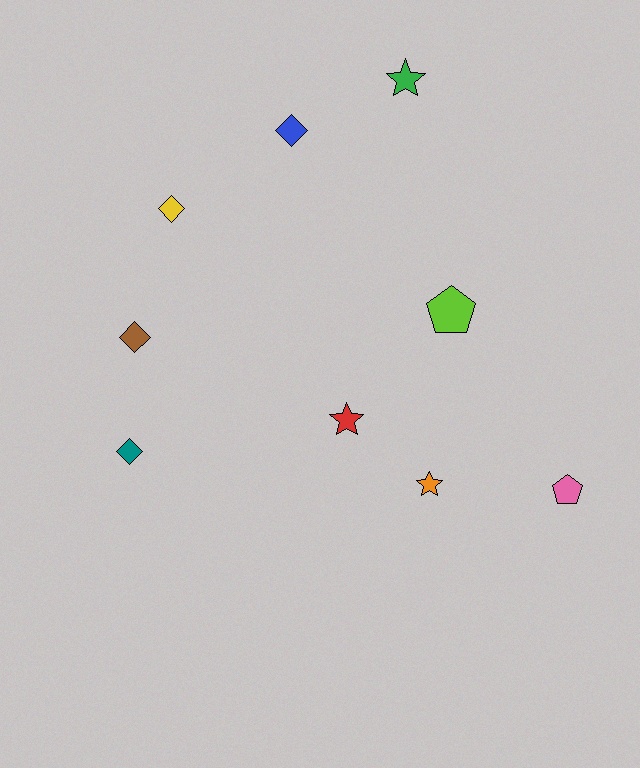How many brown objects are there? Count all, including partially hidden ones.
There is 1 brown object.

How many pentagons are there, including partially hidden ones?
There are 2 pentagons.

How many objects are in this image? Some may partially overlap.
There are 9 objects.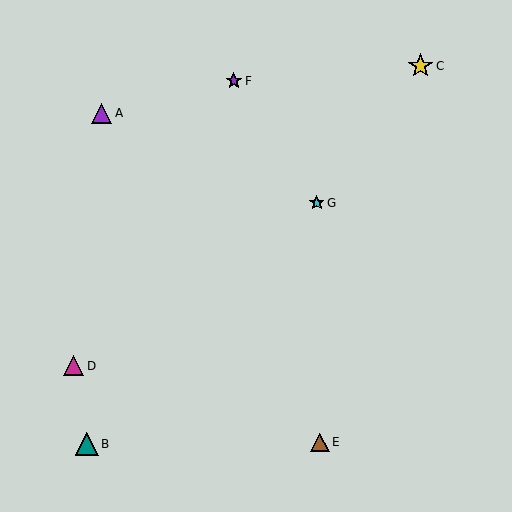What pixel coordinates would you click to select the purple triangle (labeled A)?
Click at (102, 113) to select the purple triangle A.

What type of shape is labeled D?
Shape D is a magenta triangle.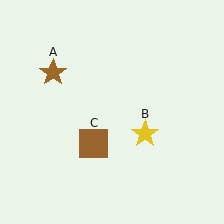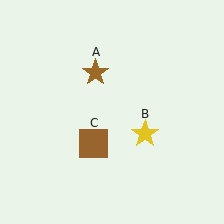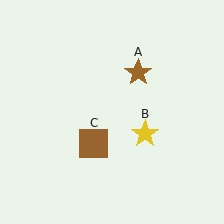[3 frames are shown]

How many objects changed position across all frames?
1 object changed position: brown star (object A).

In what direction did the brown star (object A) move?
The brown star (object A) moved right.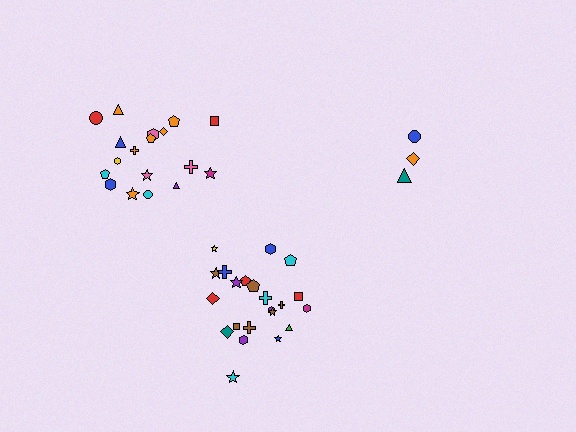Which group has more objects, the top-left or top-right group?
The top-left group.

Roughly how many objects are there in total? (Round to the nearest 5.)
Roughly 45 objects in total.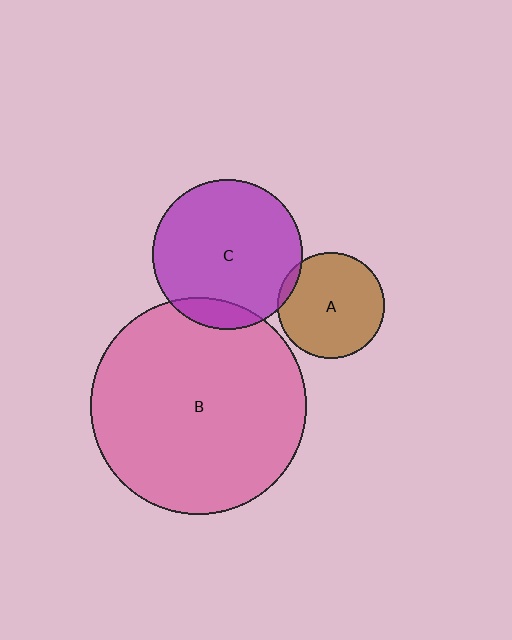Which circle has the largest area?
Circle B (pink).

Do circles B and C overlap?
Yes.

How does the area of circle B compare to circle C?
Approximately 2.1 times.